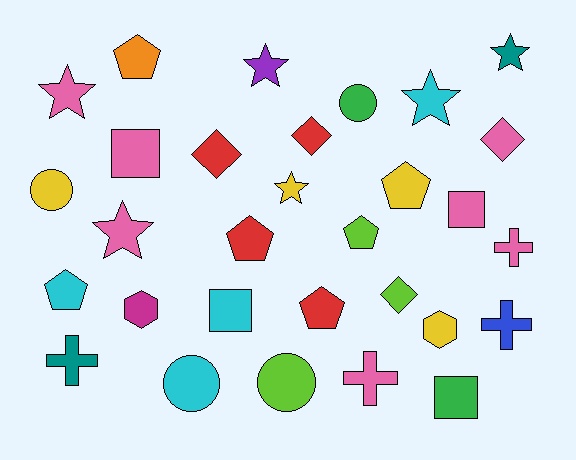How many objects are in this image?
There are 30 objects.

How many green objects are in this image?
There are 2 green objects.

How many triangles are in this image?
There are no triangles.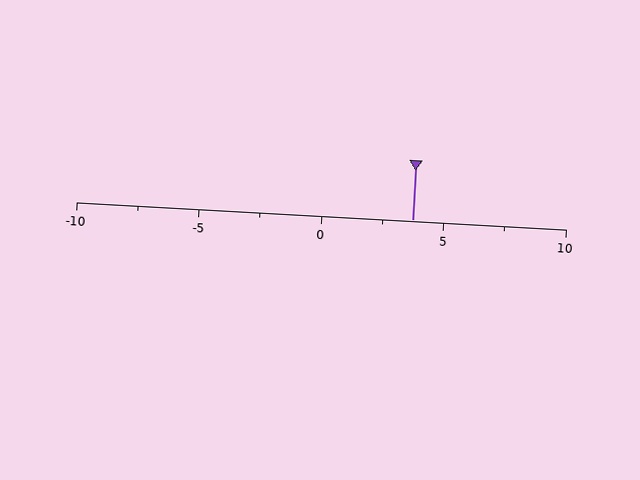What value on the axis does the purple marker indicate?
The marker indicates approximately 3.8.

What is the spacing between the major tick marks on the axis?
The major ticks are spaced 5 apart.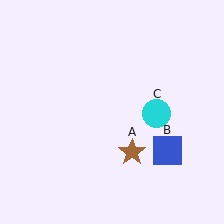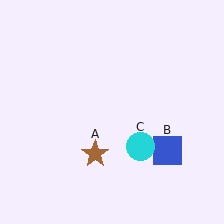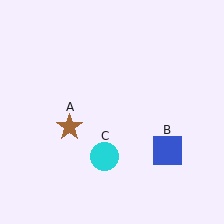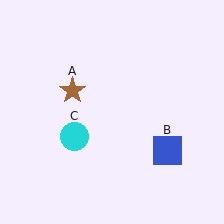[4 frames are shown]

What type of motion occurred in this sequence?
The brown star (object A), cyan circle (object C) rotated clockwise around the center of the scene.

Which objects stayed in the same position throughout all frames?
Blue square (object B) remained stationary.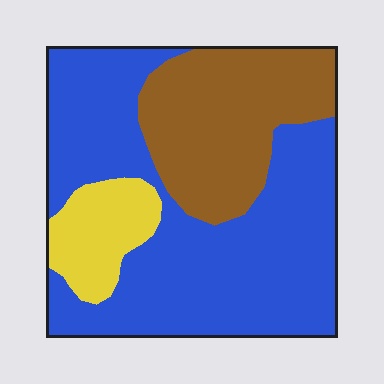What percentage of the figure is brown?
Brown takes up between a quarter and a half of the figure.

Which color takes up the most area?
Blue, at roughly 60%.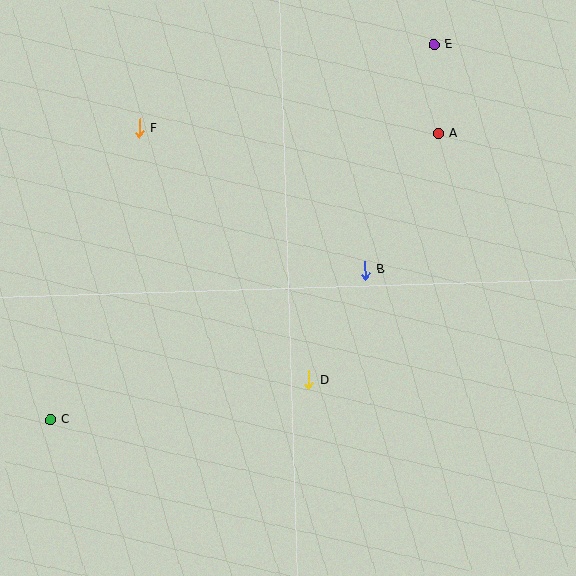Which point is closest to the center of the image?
Point B at (365, 270) is closest to the center.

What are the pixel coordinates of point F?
Point F is at (139, 128).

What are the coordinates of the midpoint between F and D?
The midpoint between F and D is at (224, 254).